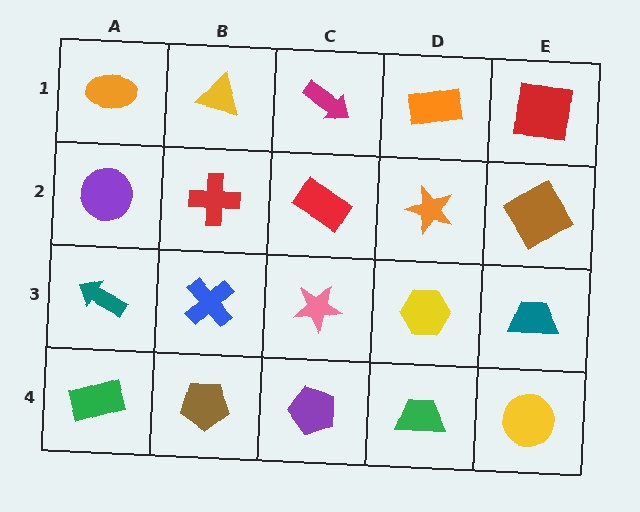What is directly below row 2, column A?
A teal arrow.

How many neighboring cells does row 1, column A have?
2.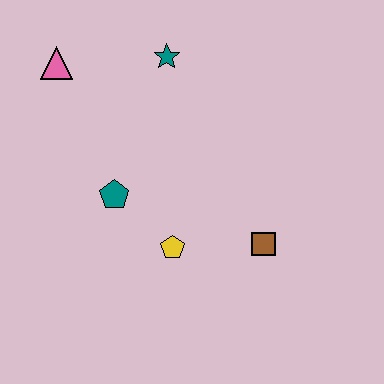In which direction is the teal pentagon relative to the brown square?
The teal pentagon is to the left of the brown square.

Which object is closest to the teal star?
The pink triangle is closest to the teal star.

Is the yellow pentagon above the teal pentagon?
No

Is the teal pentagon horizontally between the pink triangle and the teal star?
Yes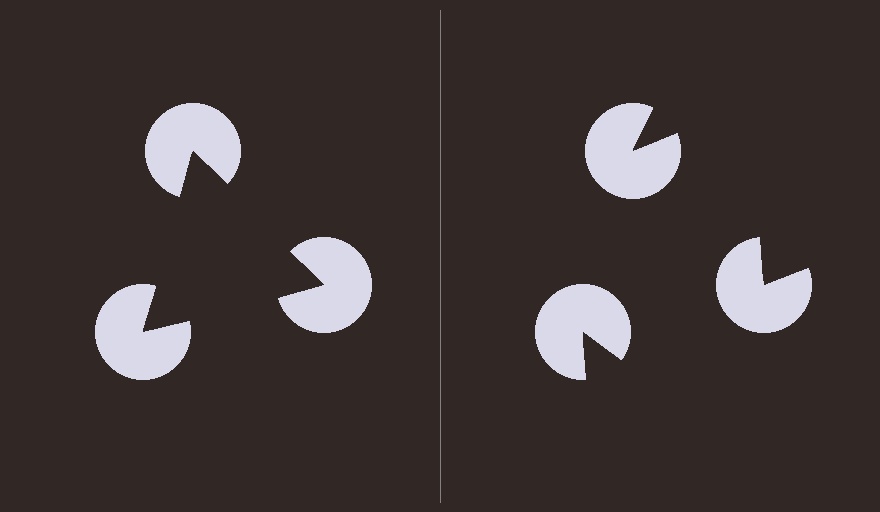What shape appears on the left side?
An illusory triangle.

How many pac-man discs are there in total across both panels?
6 — 3 on each side.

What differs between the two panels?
The pac-man discs are positioned identically on both sides; only the wedge orientations differ. On the left they align to a triangle; on the right they are misaligned.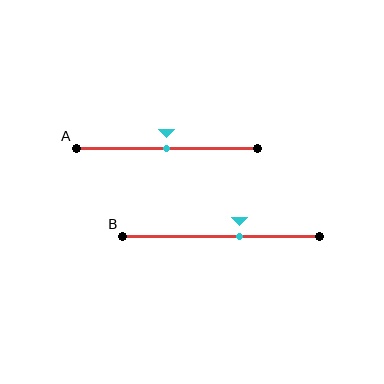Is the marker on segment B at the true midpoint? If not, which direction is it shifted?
No, the marker on segment B is shifted to the right by about 9% of the segment length.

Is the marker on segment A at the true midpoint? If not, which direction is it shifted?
Yes, the marker on segment A is at the true midpoint.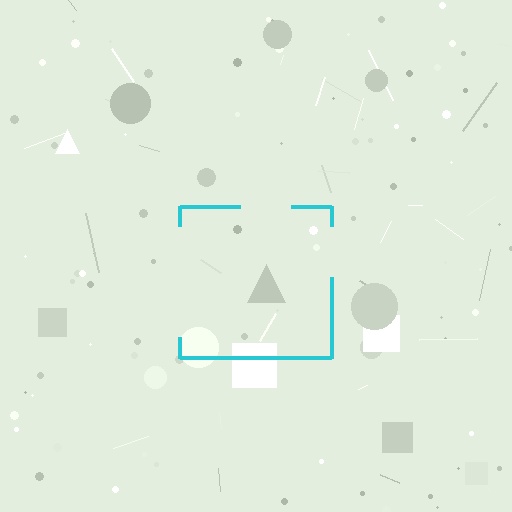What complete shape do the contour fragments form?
The contour fragments form a square.